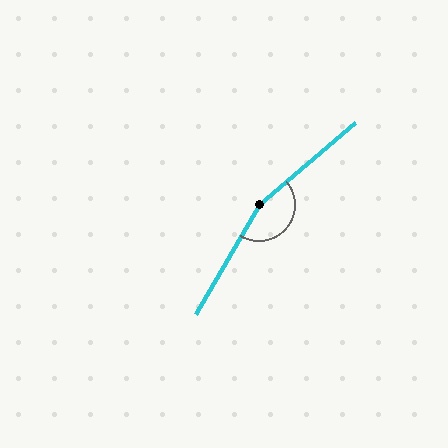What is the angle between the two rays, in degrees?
Approximately 161 degrees.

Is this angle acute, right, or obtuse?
It is obtuse.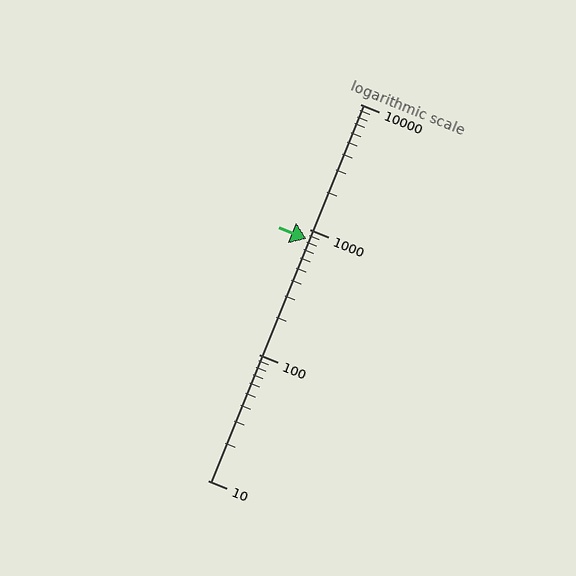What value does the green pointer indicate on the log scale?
The pointer indicates approximately 840.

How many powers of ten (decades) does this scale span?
The scale spans 3 decades, from 10 to 10000.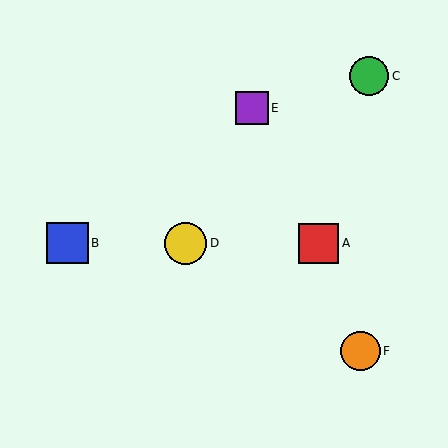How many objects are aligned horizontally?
3 objects (A, B, D) are aligned horizontally.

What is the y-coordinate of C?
Object C is at y≈76.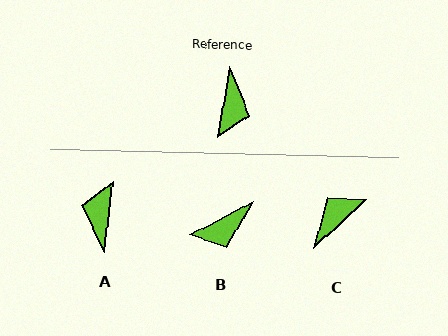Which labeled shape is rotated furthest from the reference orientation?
A, about 177 degrees away.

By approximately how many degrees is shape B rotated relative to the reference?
Approximately 53 degrees clockwise.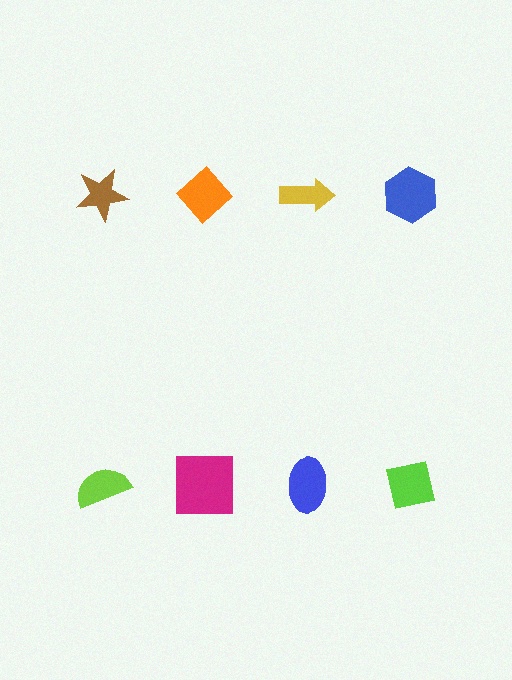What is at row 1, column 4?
A blue hexagon.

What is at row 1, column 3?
A yellow arrow.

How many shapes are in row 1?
4 shapes.